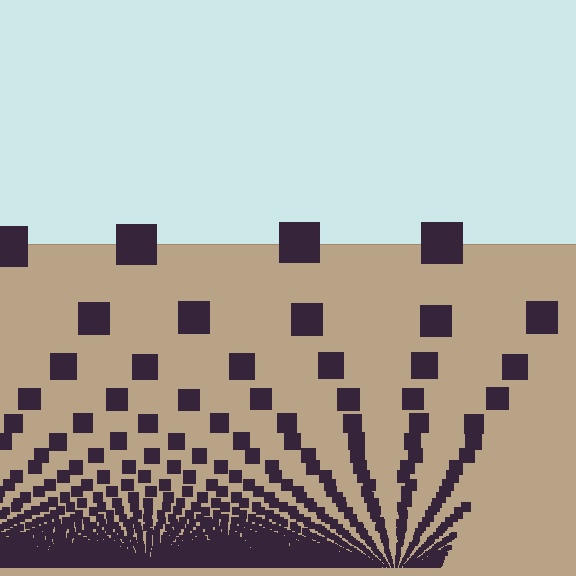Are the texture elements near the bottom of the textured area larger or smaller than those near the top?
Smaller. The gradient is inverted — elements near the bottom are smaller and denser.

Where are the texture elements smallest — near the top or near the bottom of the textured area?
Near the bottom.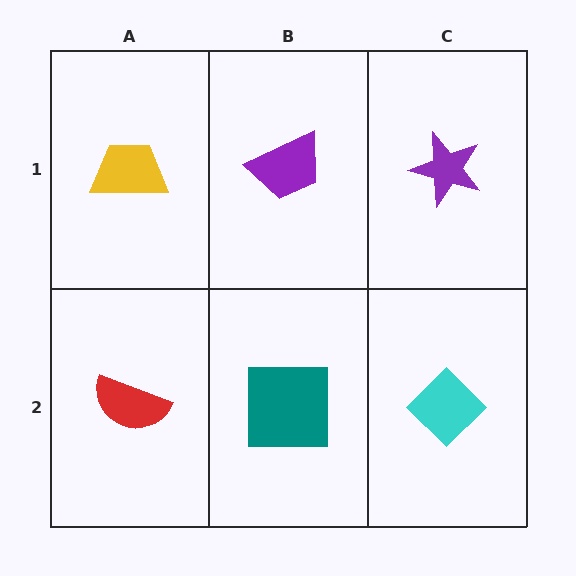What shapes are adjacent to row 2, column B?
A purple trapezoid (row 1, column B), a red semicircle (row 2, column A), a cyan diamond (row 2, column C).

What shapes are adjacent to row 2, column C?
A purple star (row 1, column C), a teal square (row 2, column B).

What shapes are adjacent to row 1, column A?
A red semicircle (row 2, column A), a purple trapezoid (row 1, column B).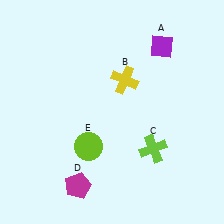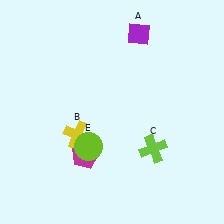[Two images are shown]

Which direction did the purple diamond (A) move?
The purple diamond (A) moved left.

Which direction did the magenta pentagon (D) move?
The magenta pentagon (D) moved up.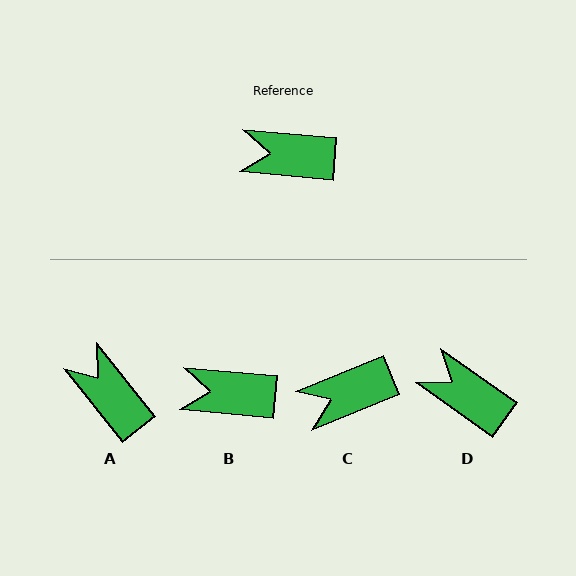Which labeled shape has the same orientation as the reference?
B.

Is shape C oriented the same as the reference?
No, it is off by about 27 degrees.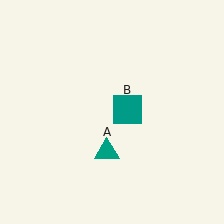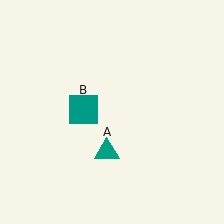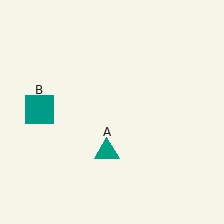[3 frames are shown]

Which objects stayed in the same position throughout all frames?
Teal triangle (object A) remained stationary.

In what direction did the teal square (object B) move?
The teal square (object B) moved left.